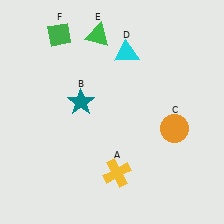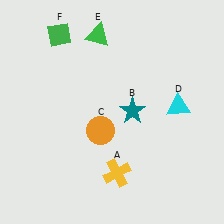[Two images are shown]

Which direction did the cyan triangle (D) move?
The cyan triangle (D) moved down.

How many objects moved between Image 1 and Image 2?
3 objects moved between the two images.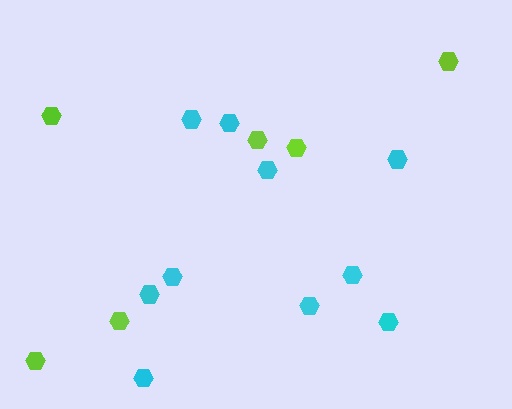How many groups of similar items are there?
There are 2 groups: one group of cyan hexagons (10) and one group of lime hexagons (6).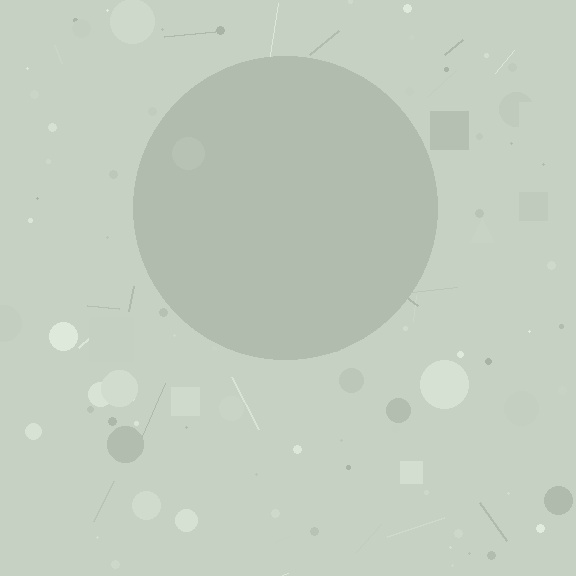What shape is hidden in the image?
A circle is hidden in the image.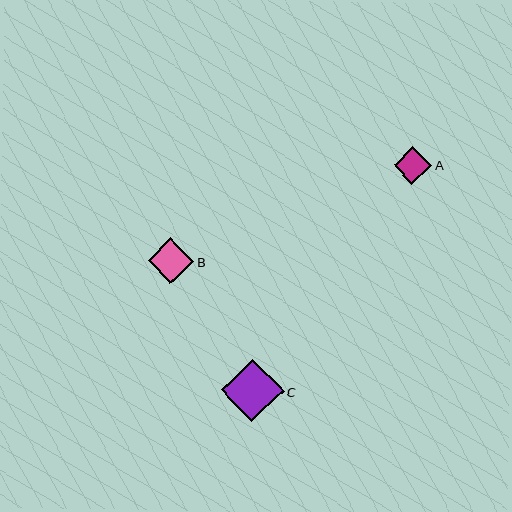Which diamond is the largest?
Diamond C is the largest with a size of approximately 63 pixels.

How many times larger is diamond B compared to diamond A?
Diamond B is approximately 1.2 times the size of diamond A.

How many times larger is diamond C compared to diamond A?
Diamond C is approximately 1.7 times the size of diamond A.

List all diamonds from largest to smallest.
From largest to smallest: C, B, A.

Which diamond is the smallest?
Diamond A is the smallest with a size of approximately 38 pixels.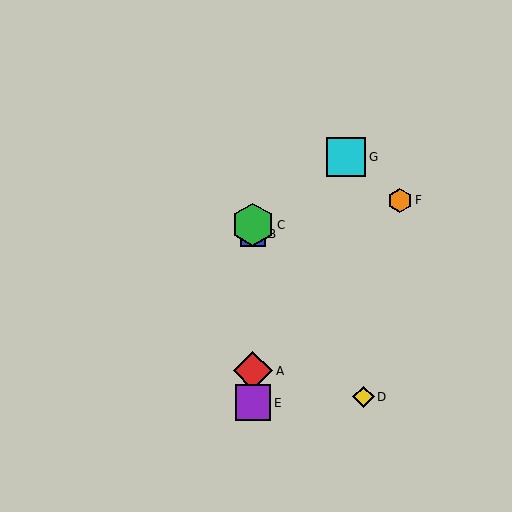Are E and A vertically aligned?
Yes, both are at x≈253.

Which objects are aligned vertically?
Objects A, B, C, E are aligned vertically.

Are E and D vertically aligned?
No, E is at x≈253 and D is at x≈363.